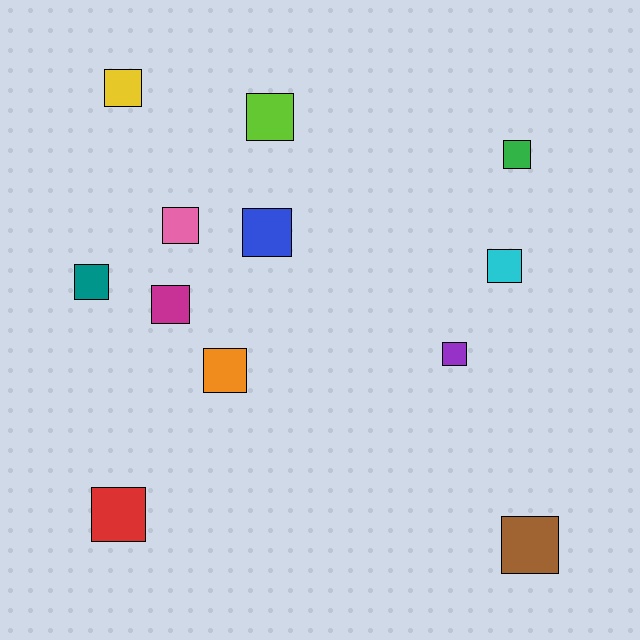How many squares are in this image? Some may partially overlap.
There are 12 squares.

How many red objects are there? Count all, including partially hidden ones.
There is 1 red object.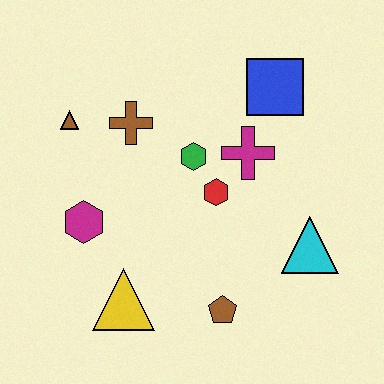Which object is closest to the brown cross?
The brown triangle is closest to the brown cross.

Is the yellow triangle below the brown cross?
Yes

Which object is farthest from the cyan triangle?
The brown triangle is farthest from the cyan triangle.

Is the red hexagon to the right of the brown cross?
Yes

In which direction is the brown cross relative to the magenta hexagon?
The brown cross is above the magenta hexagon.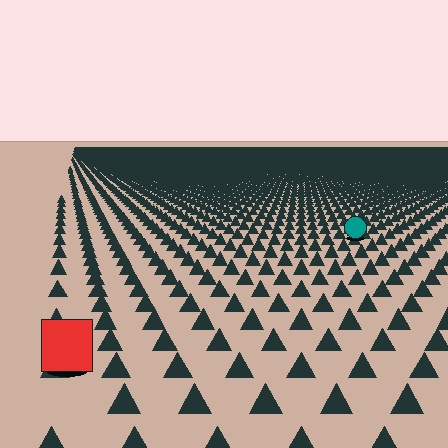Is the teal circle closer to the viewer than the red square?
No. The red square is closer — you can tell from the texture gradient: the ground texture is coarser near it.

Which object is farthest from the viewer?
The teal circle is farthest from the viewer. It appears smaller and the ground texture around it is denser.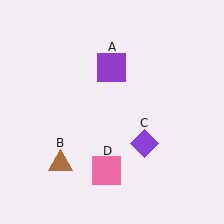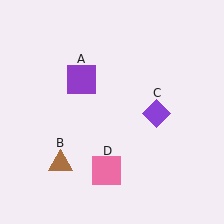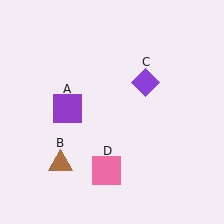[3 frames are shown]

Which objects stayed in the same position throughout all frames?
Brown triangle (object B) and pink square (object D) remained stationary.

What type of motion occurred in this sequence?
The purple square (object A), purple diamond (object C) rotated counterclockwise around the center of the scene.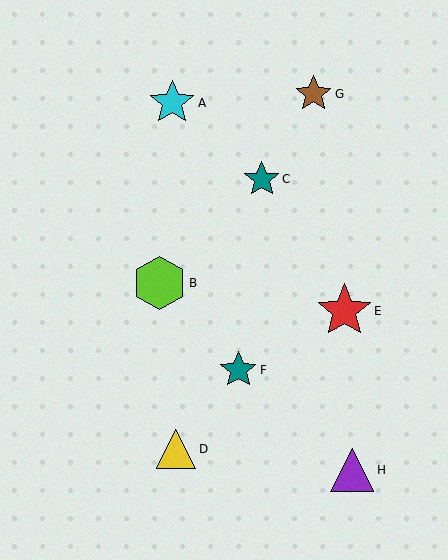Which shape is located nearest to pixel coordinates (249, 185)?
The teal star (labeled C) at (262, 179) is nearest to that location.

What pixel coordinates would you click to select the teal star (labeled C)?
Click at (262, 179) to select the teal star C.